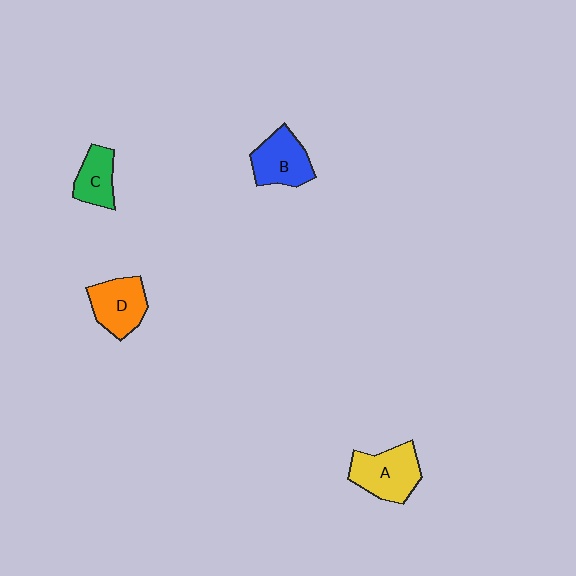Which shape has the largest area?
Shape A (yellow).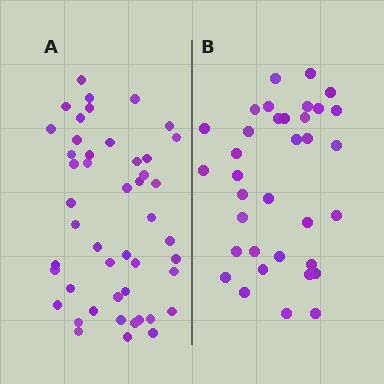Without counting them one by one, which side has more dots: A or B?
Region A (the left region) has more dots.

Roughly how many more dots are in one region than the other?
Region A has roughly 12 or so more dots than region B.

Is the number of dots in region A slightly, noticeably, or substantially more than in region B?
Region A has noticeably more, but not dramatically so. The ratio is roughly 1.3 to 1.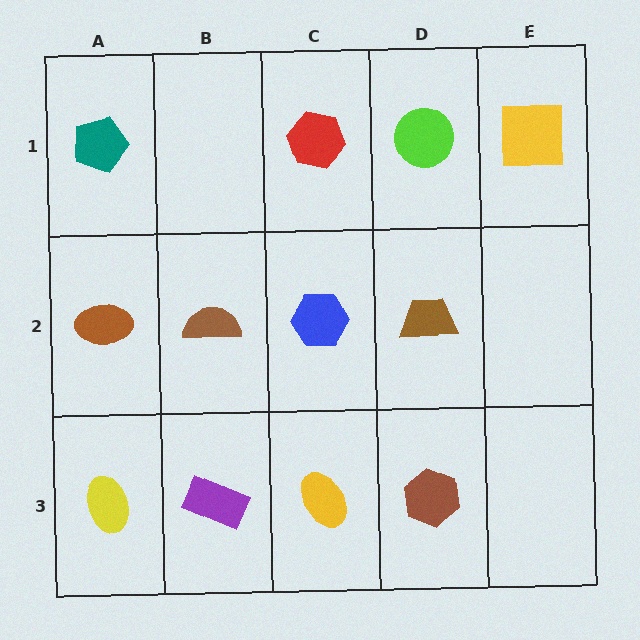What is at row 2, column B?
A brown semicircle.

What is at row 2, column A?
A brown ellipse.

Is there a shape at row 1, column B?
No, that cell is empty.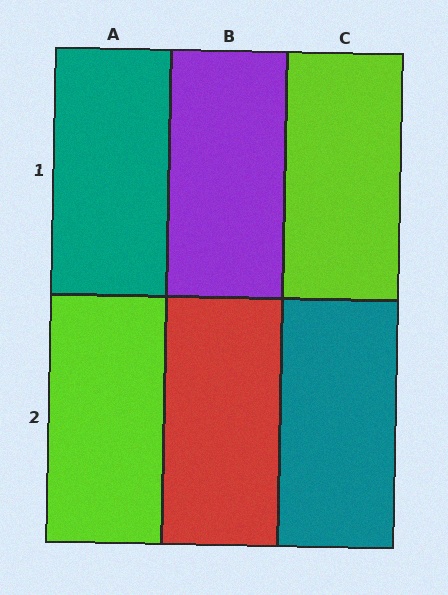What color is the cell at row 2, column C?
Teal.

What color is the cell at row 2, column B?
Red.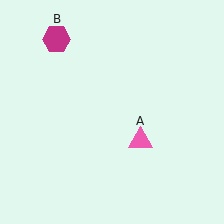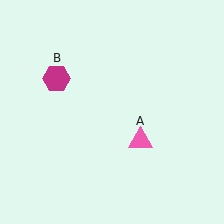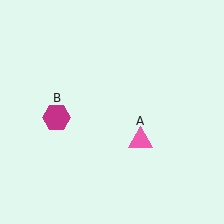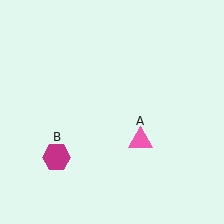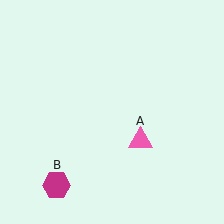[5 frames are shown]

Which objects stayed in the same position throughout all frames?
Pink triangle (object A) remained stationary.